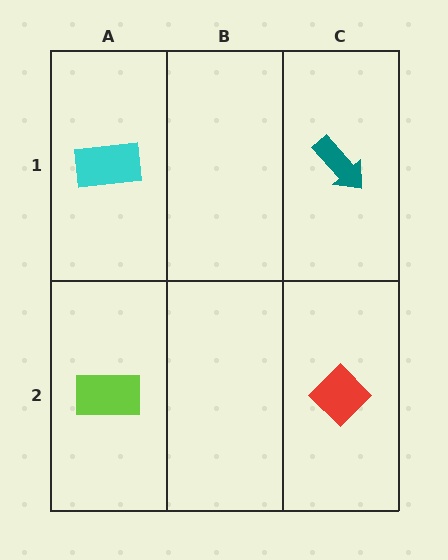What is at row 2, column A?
A lime rectangle.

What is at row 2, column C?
A red diamond.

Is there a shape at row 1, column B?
No, that cell is empty.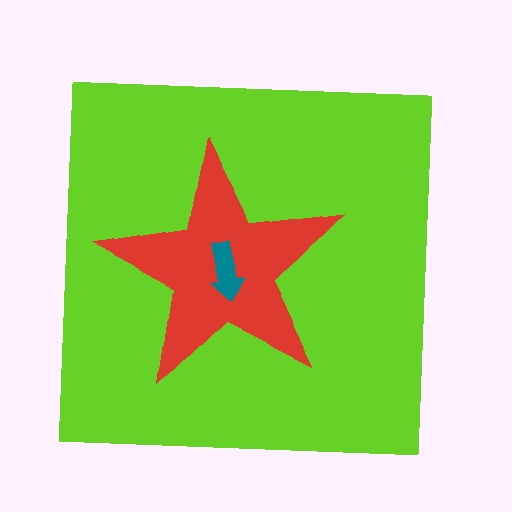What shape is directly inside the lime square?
The red star.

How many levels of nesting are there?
3.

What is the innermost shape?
The teal arrow.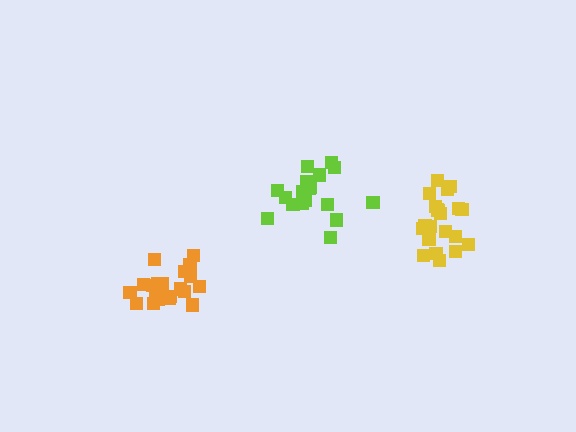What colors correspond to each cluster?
The clusters are colored: yellow, orange, lime.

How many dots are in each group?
Group 1: 21 dots, Group 2: 21 dots, Group 3: 18 dots (60 total).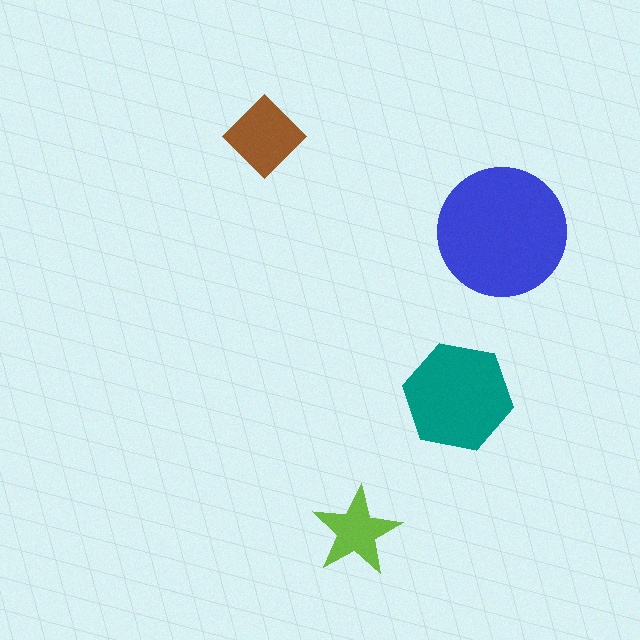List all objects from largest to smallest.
The blue circle, the teal hexagon, the brown diamond, the lime star.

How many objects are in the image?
There are 4 objects in the image.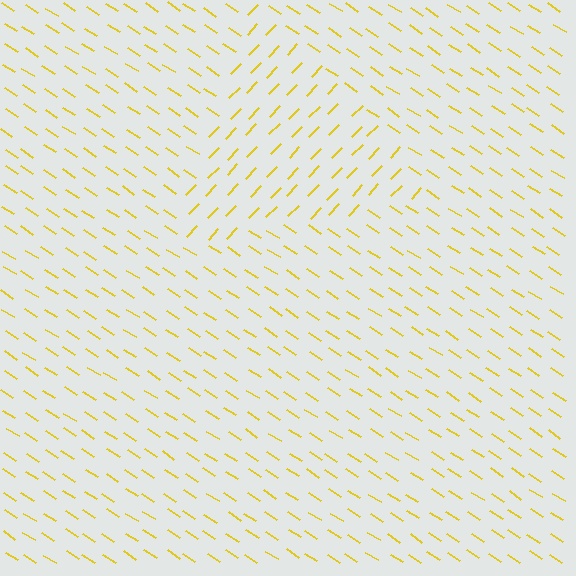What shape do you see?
I see a triangle.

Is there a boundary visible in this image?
Yes, there is a texture boundary formed by a change in line orientation.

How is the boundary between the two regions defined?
The boundary is defined purely by a change in line orientation (approximately 79 degrees difference). All lines are the same color and thickness.